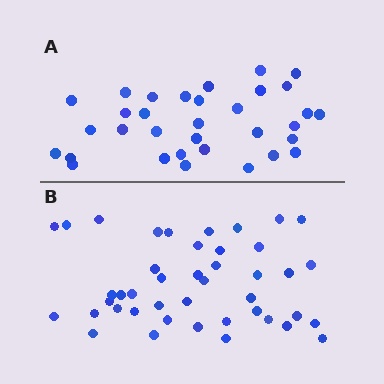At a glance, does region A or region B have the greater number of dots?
Region B (the bottom region) has more dots.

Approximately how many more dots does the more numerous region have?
Region B has roughly 10 or so more dots than region A.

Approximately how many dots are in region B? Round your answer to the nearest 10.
About 40 dots. (The exact count is 43, which rounds to 40.)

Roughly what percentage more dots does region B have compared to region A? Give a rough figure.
About 30% more.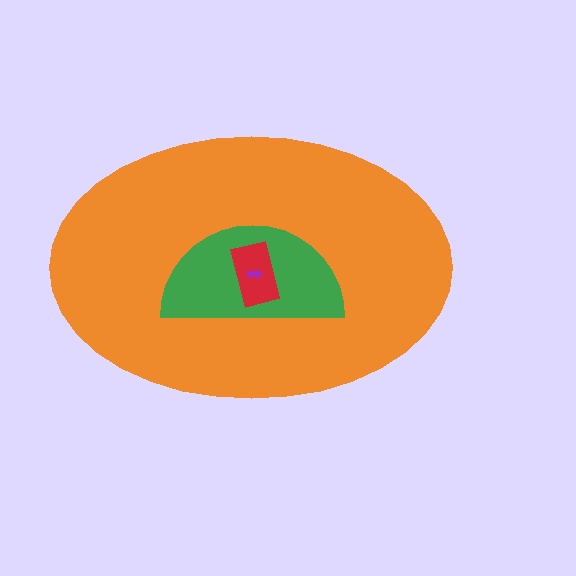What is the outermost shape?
The orange ellipse.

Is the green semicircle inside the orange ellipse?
Yes.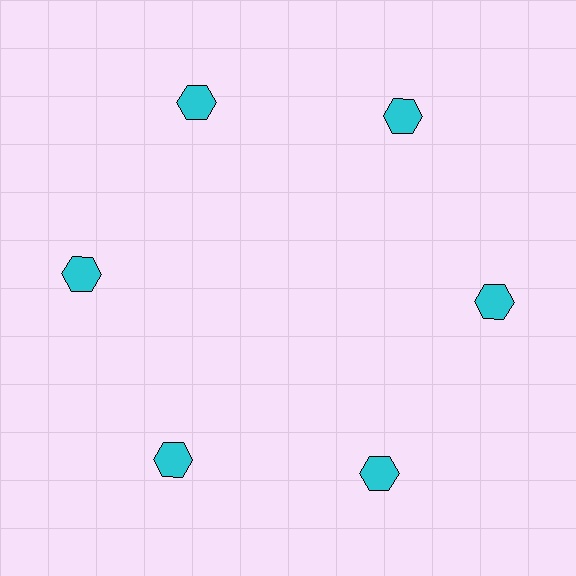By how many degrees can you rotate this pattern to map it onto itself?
The pattern maps onto itself every 60 degrees of rotation.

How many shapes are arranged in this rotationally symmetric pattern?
There are 6 shapes, arranged in 6 groups of 1.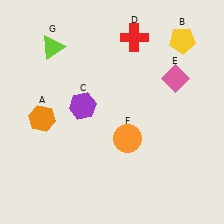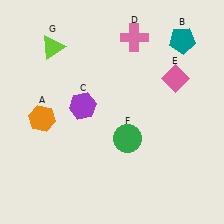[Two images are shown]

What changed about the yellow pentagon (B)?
In Image 1, B is yellow. In Image 2, it changed to teal.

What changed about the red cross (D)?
In Image 1, D is red. In Image 2, it changed to pink.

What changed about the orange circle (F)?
In Image 1, F is orange. In Image 2, it changed to green.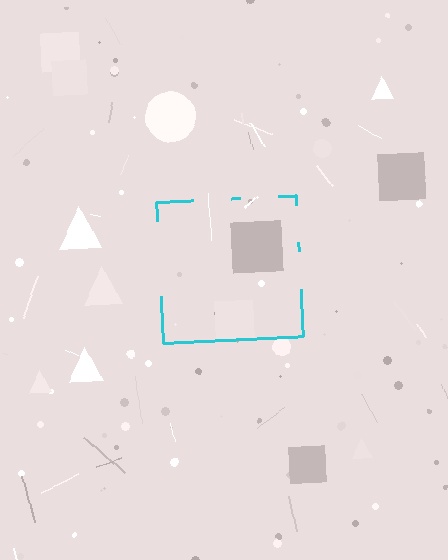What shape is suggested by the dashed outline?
The dashed outline suggests a square.